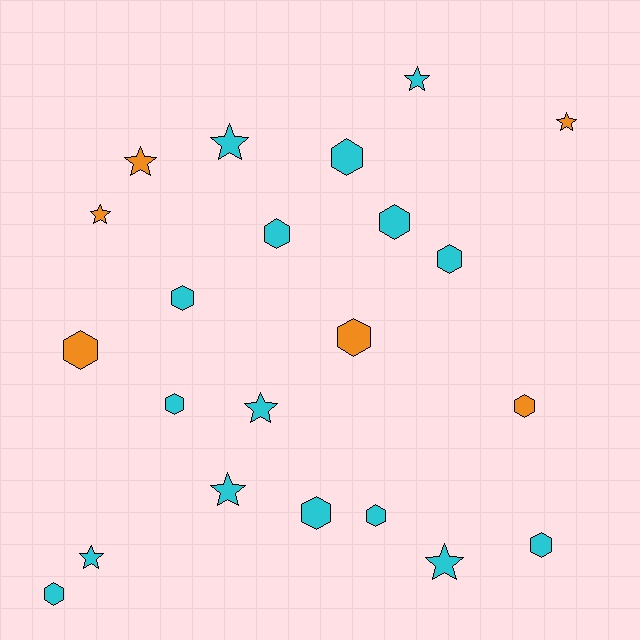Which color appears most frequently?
Cyan, with 16 objects.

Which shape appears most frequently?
Hexagon, with 13 objects.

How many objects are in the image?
There are 22 objects.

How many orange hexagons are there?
There are 3 orange hexagons.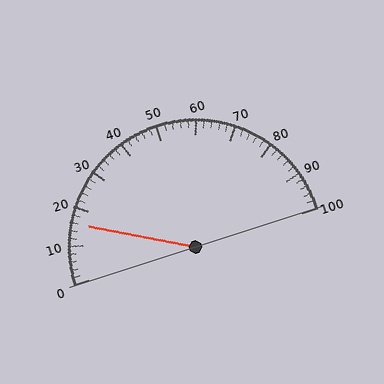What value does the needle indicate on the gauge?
The needle indicates approximately 16.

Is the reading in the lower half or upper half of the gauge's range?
The reading is in the lower half of the range (0 to 100).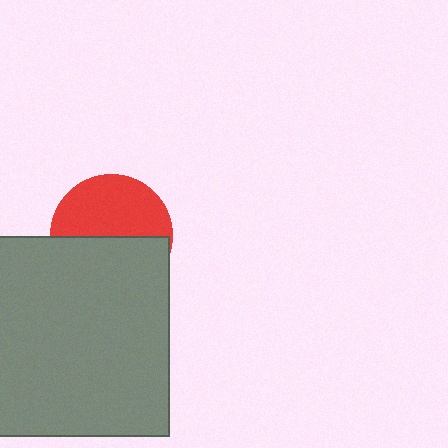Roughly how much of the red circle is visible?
About half of it is visible (roughly 50%).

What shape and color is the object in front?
The object in front is a gray square.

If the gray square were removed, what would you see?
You would see the complete red circle.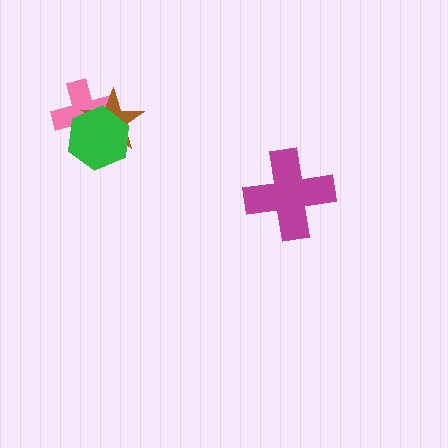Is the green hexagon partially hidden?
No, no other shape covers it.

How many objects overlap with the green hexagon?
2 objects overlap with the green hexagon.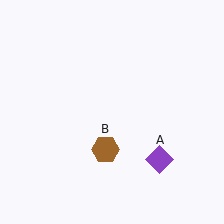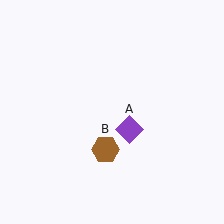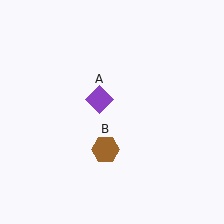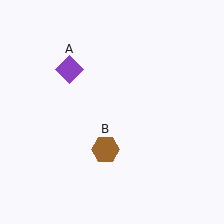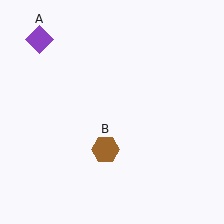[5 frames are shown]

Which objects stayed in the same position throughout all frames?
Brown hexagon (object B) remained stationary.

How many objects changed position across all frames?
1 object changed position: purple diamond (object A).